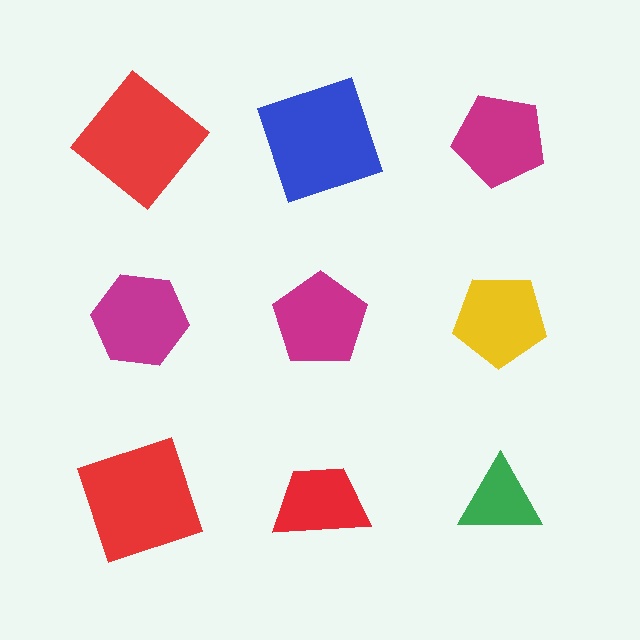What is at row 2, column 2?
A magenta pentagon.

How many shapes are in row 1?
3 shapes.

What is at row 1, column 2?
A blue square.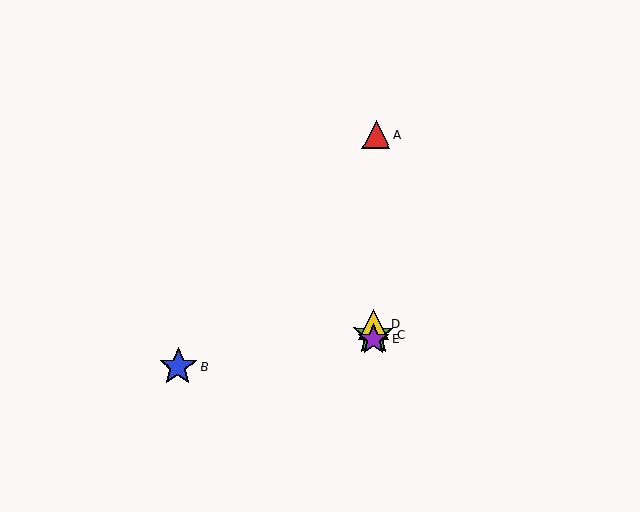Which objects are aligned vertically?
Objects A, C, D, E are aligned vertically.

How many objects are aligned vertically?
4 objects (A, C, D, E) are aligned vertically.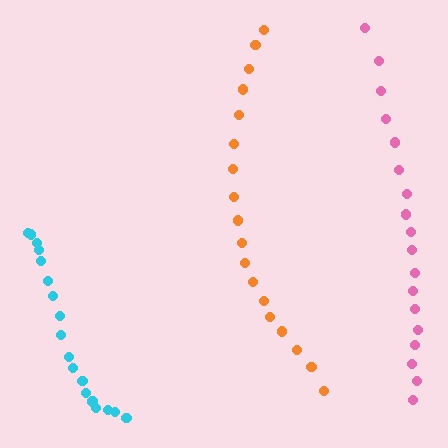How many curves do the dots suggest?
There are 3 distinct paths.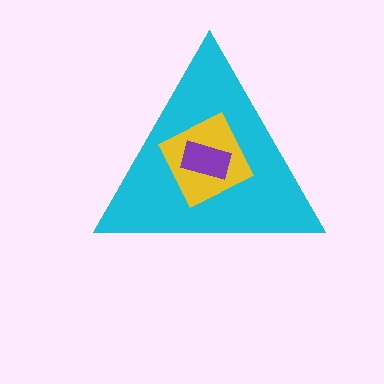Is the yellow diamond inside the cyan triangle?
Yes.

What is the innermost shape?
The purple rectangle.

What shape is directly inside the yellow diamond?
The purple rectangle.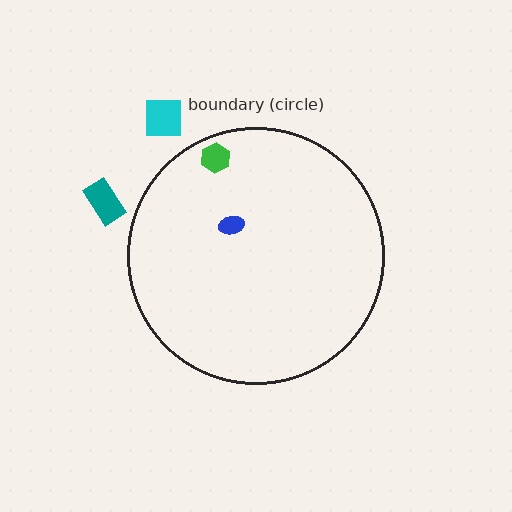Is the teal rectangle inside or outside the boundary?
Outside.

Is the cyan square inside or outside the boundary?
Outside.